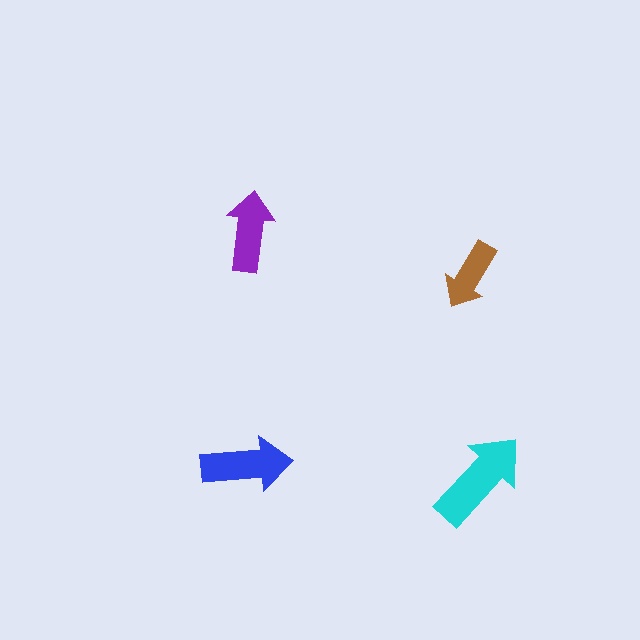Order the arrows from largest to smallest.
the cyan one, the blue one, the purple one, the brown one.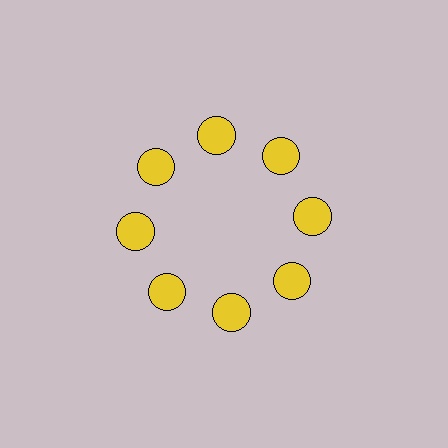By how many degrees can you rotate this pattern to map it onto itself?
The pattern maps onto itself every 45 degrees of rotation.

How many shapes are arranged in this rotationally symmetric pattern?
There are 8 shapes, arranged in 8 groups of 1.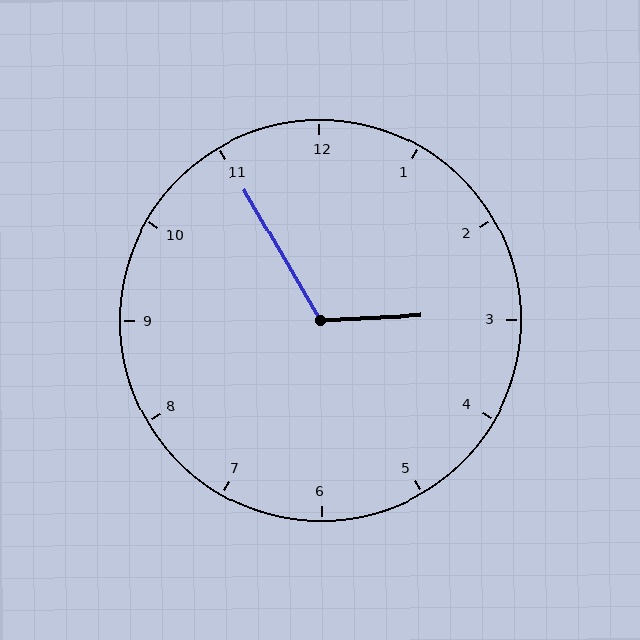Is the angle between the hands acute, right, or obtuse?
It is obtuse.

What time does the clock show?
2:55.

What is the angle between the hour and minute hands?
Approximately 118 degrees.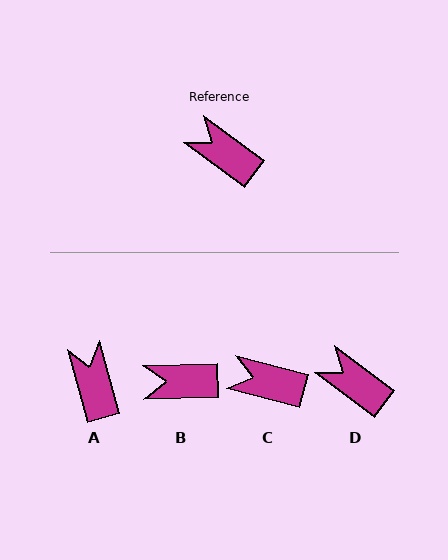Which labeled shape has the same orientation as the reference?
D.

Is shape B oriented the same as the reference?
No, it is off by about 38 degrees.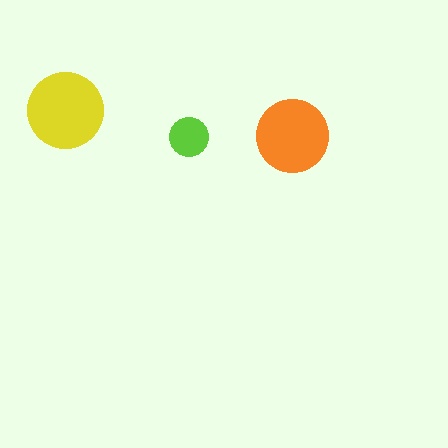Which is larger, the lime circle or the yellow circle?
The yellow one.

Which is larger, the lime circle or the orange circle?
The orange one.